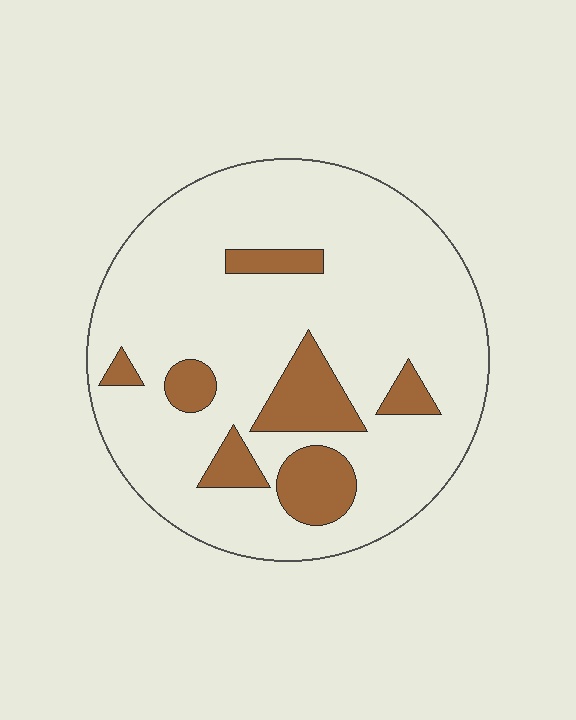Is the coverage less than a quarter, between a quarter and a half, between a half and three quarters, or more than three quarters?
Less than a quarter.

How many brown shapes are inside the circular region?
7.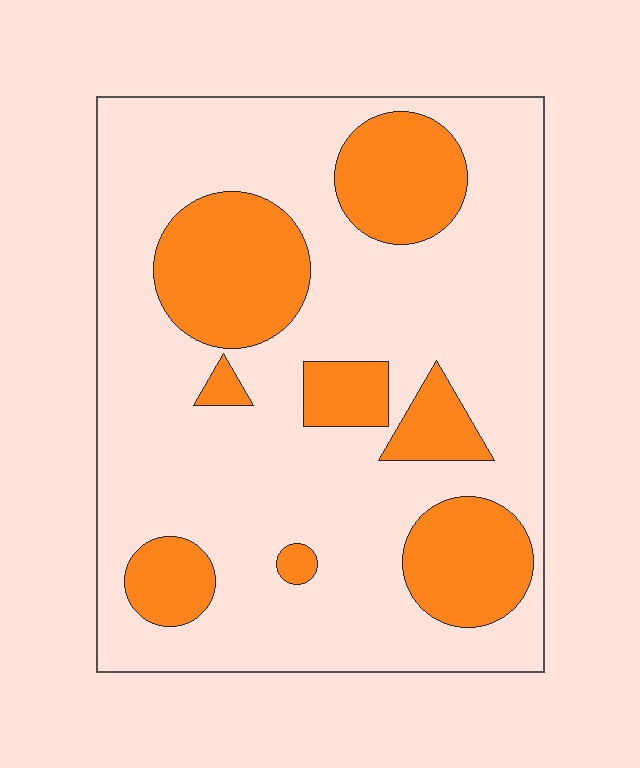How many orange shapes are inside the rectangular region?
8.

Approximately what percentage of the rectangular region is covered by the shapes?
Approximately 25%.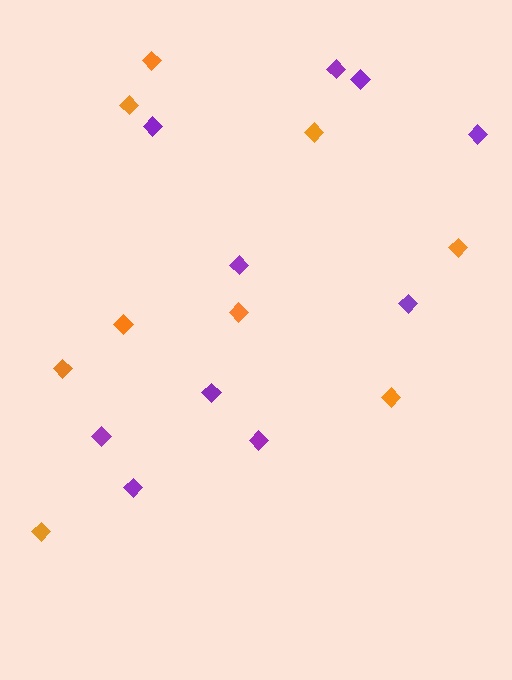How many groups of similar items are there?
There are 2 groups: one group of purple diamonds (10) and one group of orange diamonds (9).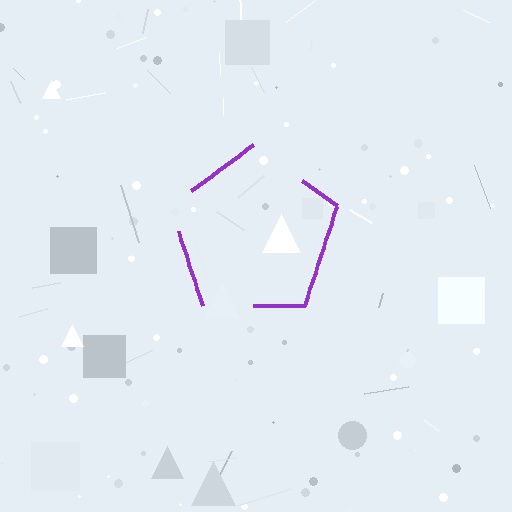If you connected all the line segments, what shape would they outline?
They would outline a pentagon.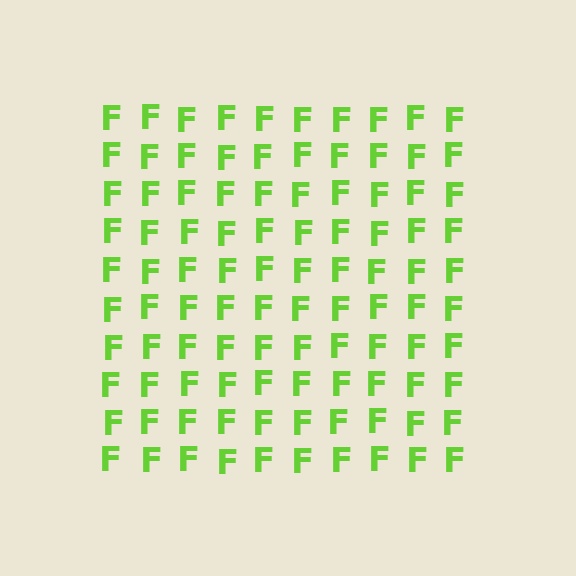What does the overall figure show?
The overall figure shows a square.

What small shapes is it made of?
It is made of small letter F's.